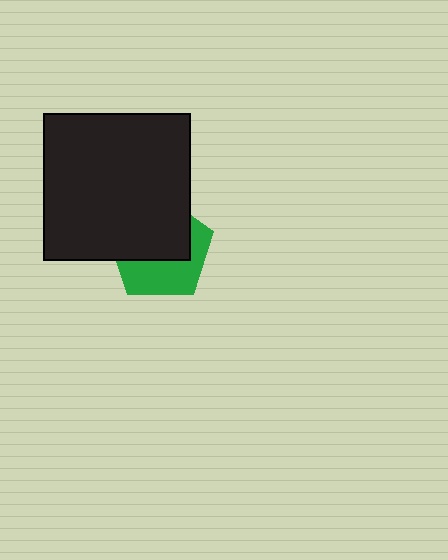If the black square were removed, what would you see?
You would see the complete green pentagon.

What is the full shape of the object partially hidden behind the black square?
The partially hidden object is a green pentagon.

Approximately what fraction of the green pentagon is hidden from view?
Roughly 56% of the green pentagon is hidden behind the black square.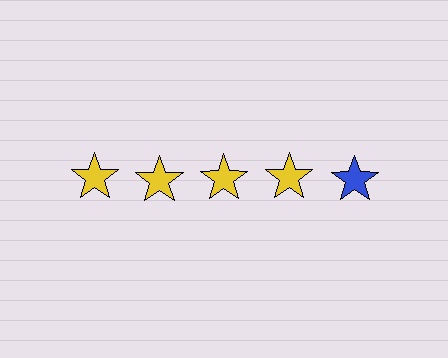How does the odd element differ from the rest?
It has a different color: blue instead of yellow.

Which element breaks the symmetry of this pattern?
The blue star in the top row, rightmost column breaks the symmetry. All other shapes are yellow stars.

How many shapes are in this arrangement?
There are 5 shapes arranged in a grid pattern.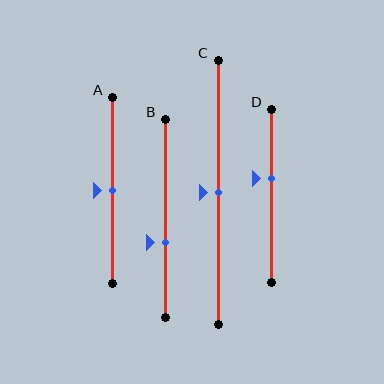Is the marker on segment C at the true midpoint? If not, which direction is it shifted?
Yes, the marker on segment C is at the true midpoint.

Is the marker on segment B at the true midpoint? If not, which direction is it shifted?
No, the marker on segment B is shifted downward by about 12% of the segment length.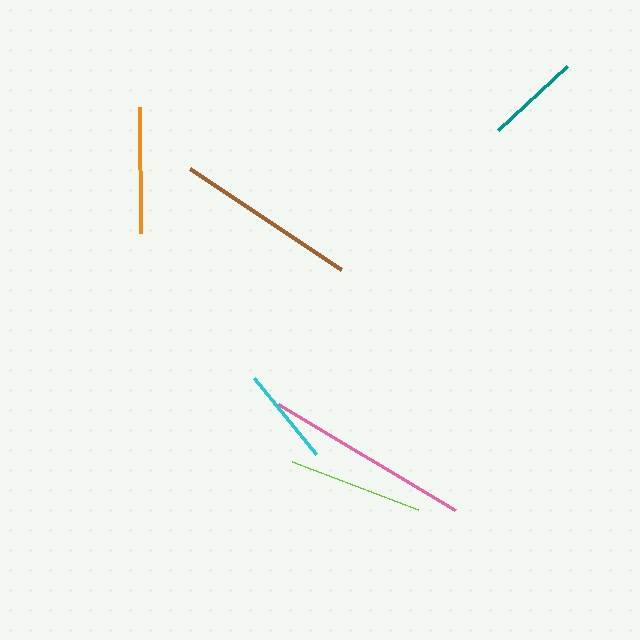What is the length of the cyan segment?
The cyan segment is approximately 98 pixels long.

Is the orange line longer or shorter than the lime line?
The lime line is longer than the orange line.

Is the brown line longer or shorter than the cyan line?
The brown line is longer than the cyan line.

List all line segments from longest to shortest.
From longest to shortest: pink, brown, lime, orange, cyan, teal.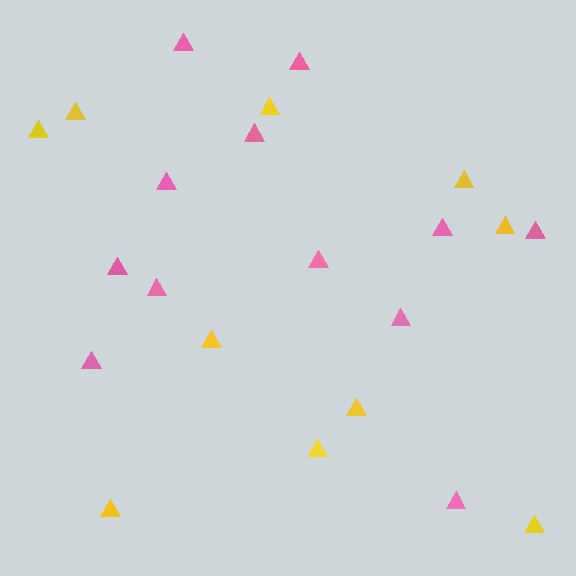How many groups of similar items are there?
There are 2 groups: one group of yellow triangles (10) and one group of pink triangles (12).